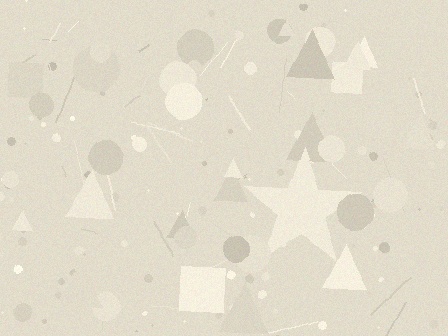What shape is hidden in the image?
A star is hidden in the image.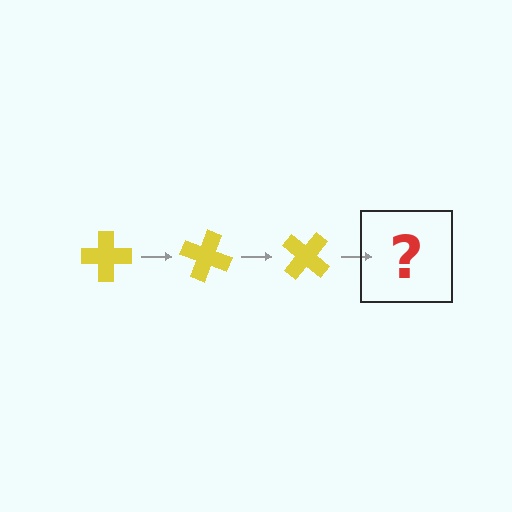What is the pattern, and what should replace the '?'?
The pattern is that the cross rotates 20 degrees each step. The '?' should be a yellow cross rotated 60 degrees.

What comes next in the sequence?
The next element should be a yellow cross rotated 60 degrees.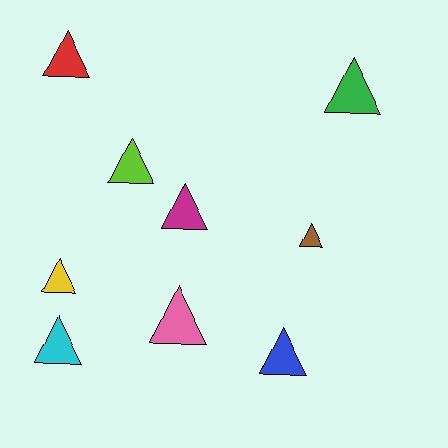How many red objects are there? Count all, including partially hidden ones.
There is 1 red object.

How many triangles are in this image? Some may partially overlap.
There are 9 triangles.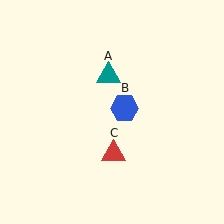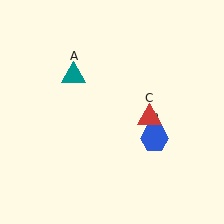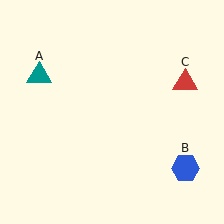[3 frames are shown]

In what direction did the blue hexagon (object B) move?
The blue hexagon (object B) moved down and to the right.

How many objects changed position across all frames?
3 objects changed position: teal triangle (object A), blue hexagon (object B), red triangle (object C).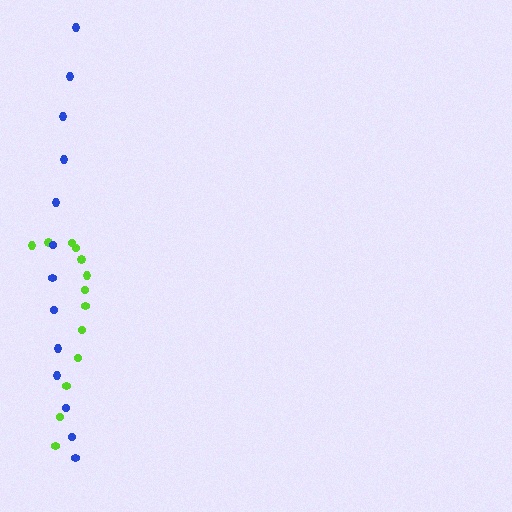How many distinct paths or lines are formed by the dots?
There are 2 distinct paths.